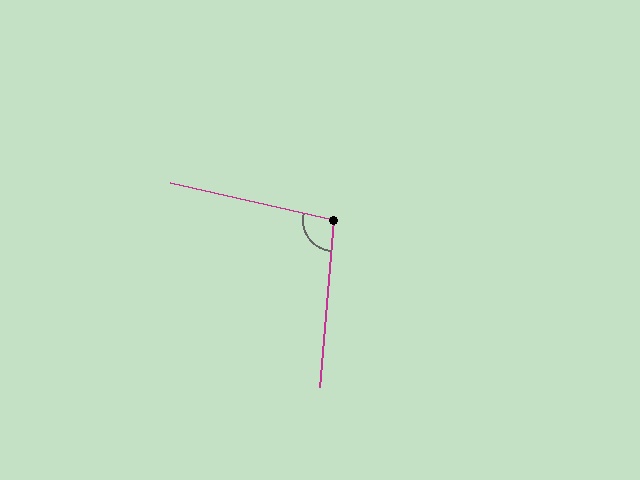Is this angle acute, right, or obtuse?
It is obtuse.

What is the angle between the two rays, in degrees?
Approximately 98 degrees.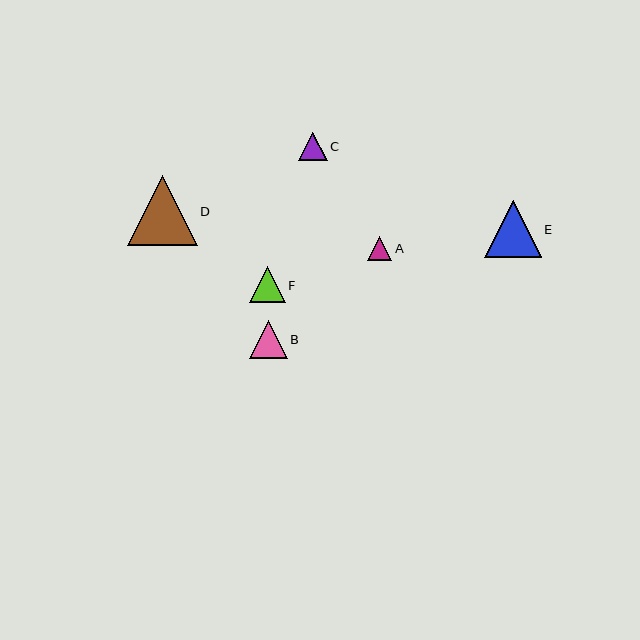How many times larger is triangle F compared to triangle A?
Triangle F is approximately 1.5 times the size of triangle A.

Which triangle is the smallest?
Triangle A is the smallest with a size of approximately 24 pixels.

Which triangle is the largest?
Triangle D is the largest with a size of approximately 69 pixels.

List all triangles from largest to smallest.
From largest to smallest: D, E, B, F, C, A.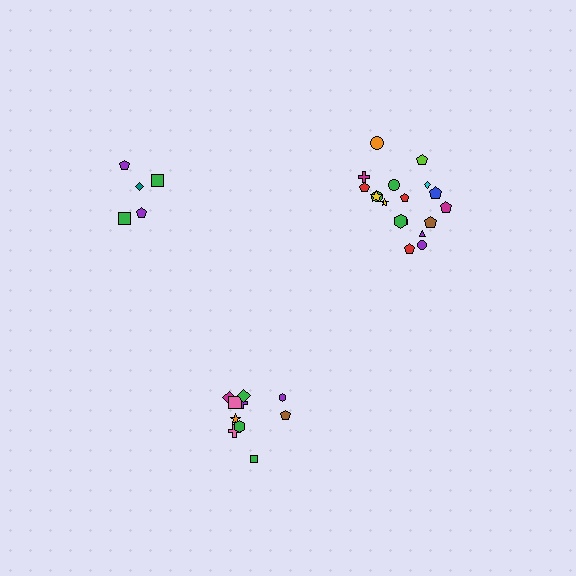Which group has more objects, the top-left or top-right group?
The top-right group.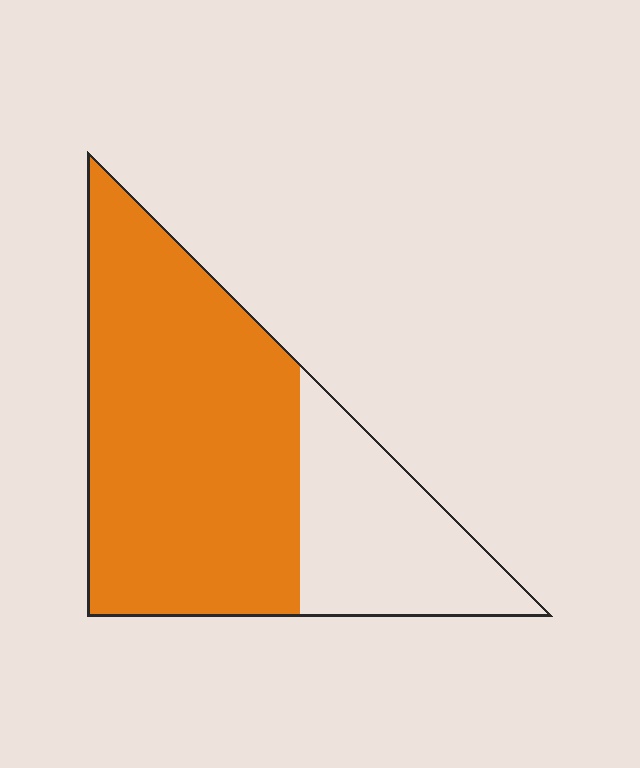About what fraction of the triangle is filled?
About two thirds (2/3).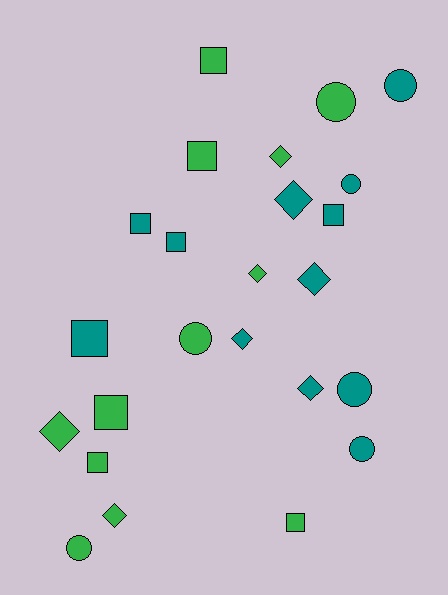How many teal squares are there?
There are 4 teal squares.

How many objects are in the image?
There are 24 objects.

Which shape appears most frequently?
Square, with 9 objects.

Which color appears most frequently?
Green, with 12 objects.